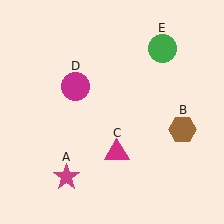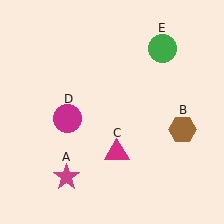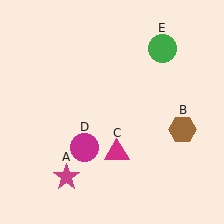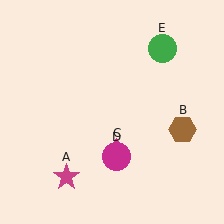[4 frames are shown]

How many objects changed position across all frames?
1 object changed position: magenta circle (object D).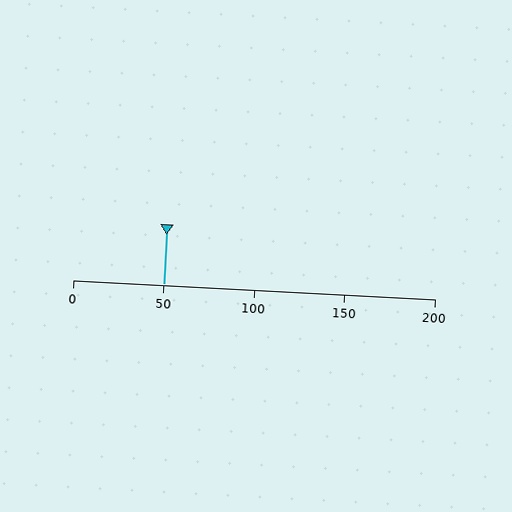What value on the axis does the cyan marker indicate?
The marker indicates approximately 50.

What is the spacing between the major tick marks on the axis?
The major ticks are spaced 50 apart.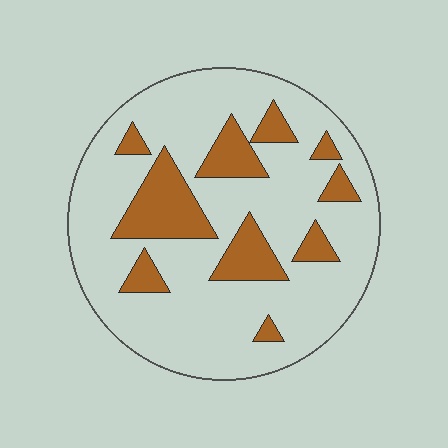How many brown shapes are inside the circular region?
10.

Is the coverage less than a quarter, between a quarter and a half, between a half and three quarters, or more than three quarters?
Less than a quarter.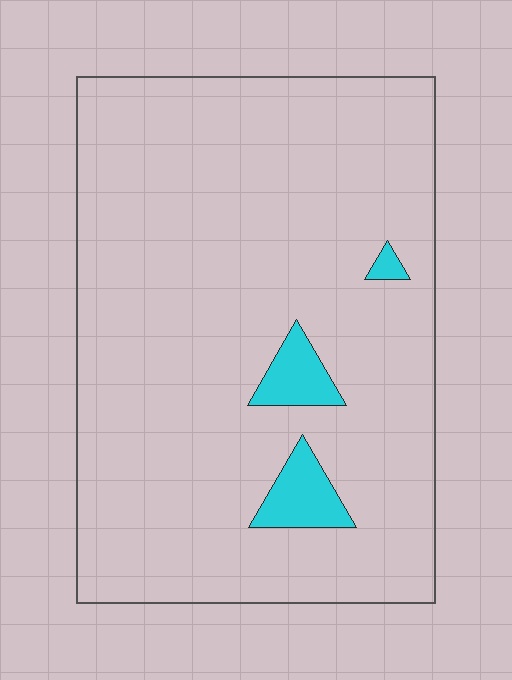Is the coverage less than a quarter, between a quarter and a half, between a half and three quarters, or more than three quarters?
Less than a quarter.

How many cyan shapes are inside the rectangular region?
3.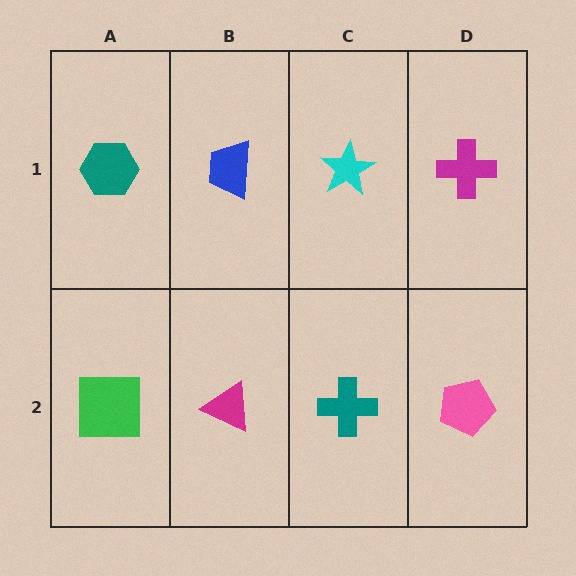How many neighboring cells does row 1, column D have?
2.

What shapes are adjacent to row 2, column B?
A blue trapezoid (row 1, column B), a green square (row 2, column A), a teal cross (row 2, column C).